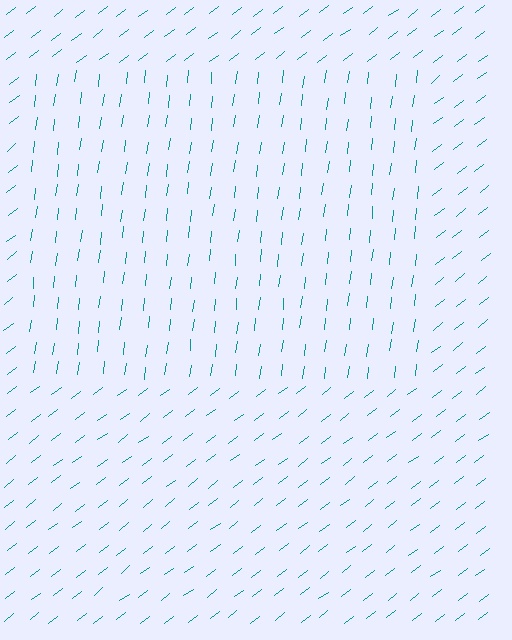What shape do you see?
I see a rectangle.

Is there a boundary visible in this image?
Yes, there is a texture boundary formed by a change in line orientation.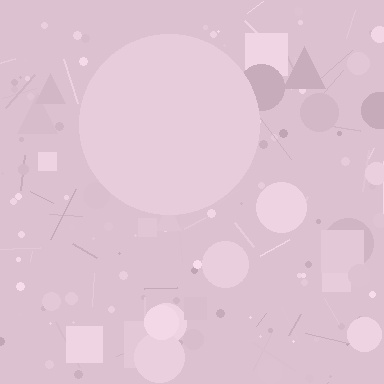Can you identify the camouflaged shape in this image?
The camouflaged shape is a circle.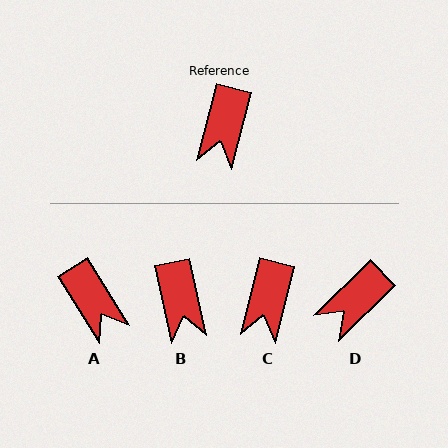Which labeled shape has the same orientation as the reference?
C.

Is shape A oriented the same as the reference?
No, it is off by about 46 degrees.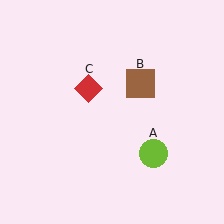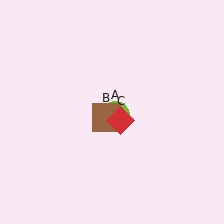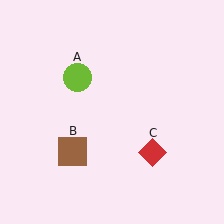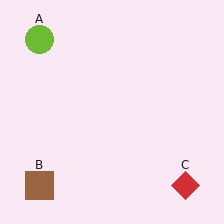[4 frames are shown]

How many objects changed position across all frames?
3 objects changed position: lime circle (object A), brown square (object B), red diamond (object C).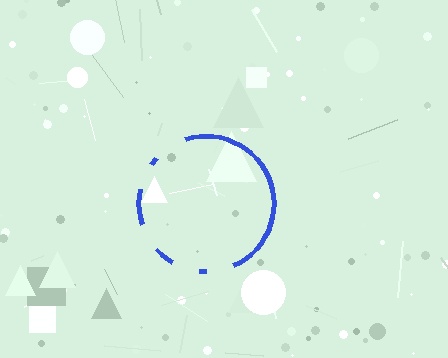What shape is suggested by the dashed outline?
The dashed outline suggests a circle.